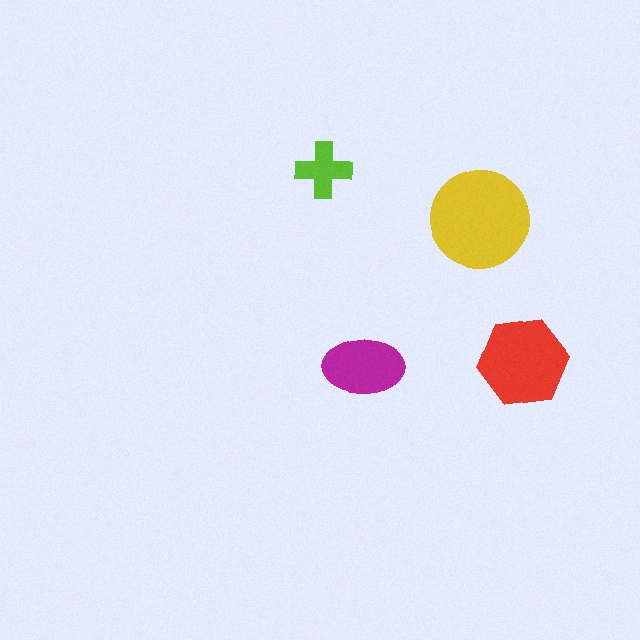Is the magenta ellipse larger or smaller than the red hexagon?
Smaller.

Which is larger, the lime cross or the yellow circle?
The yellow circle.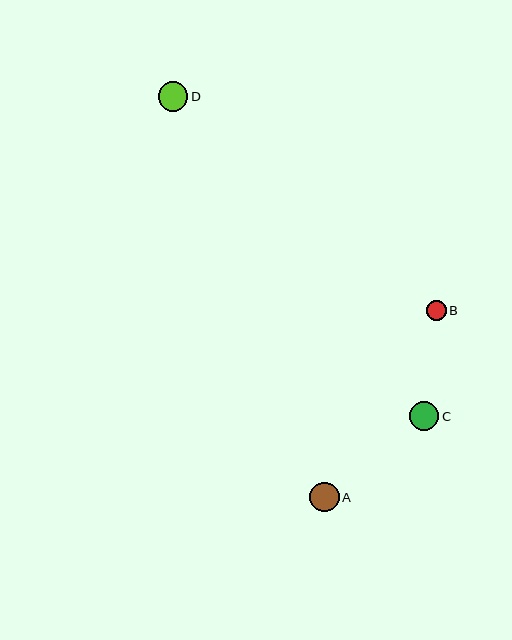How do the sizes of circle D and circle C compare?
Circle D and circle C are approximately the same size.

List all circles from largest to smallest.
From largest to smallest: D, A, C, B.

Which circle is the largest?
Circle D is the largest with a size of approximately 30 pixels.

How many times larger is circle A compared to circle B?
Circle A is approximately 1.4 times the size of circle B.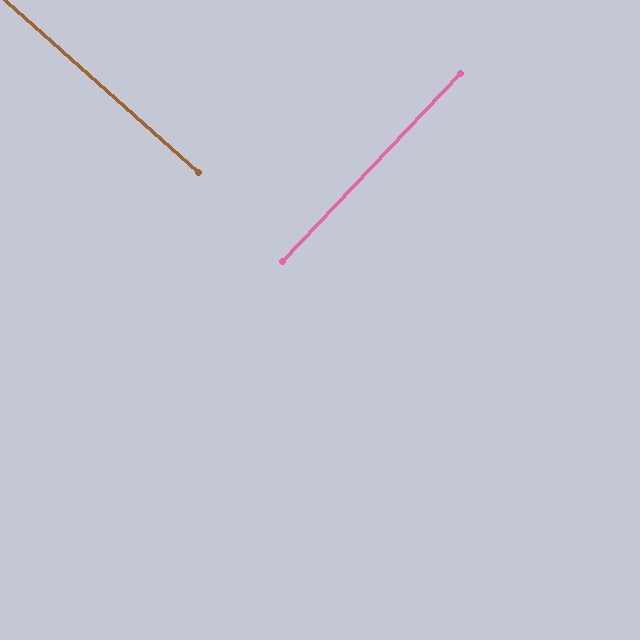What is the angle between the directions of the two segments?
Approximately 88 degrees.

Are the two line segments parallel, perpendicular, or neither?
Perpendicular — they meet at approximately 88°.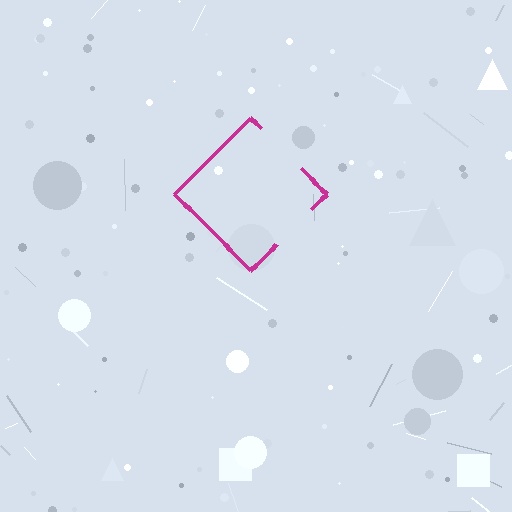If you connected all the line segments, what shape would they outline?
They would outline a diamond.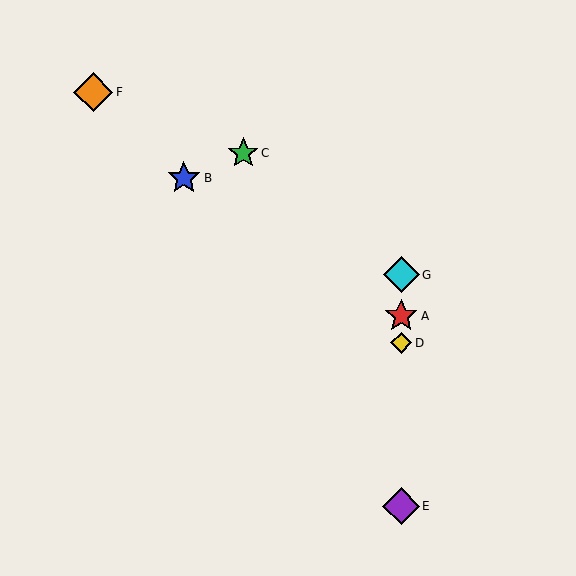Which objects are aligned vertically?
Objects A, D, E, G are aligned vertically.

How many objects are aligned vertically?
4 objects (A, D, E, G) are aligned vertically.